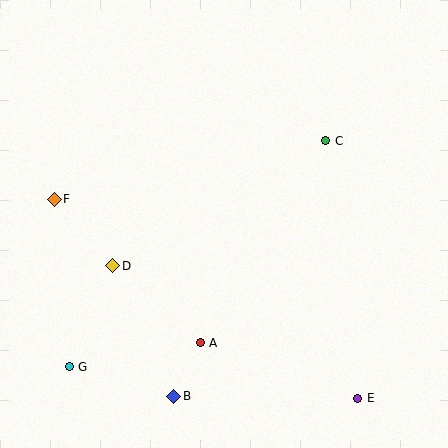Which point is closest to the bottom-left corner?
Point G is closest to the bottom-left corner.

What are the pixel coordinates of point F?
Point F is at (54, 199).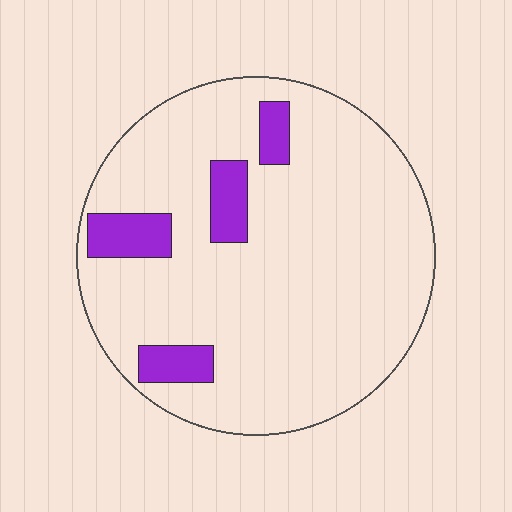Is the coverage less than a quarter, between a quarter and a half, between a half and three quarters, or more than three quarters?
Less than a quarter.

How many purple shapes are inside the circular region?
4.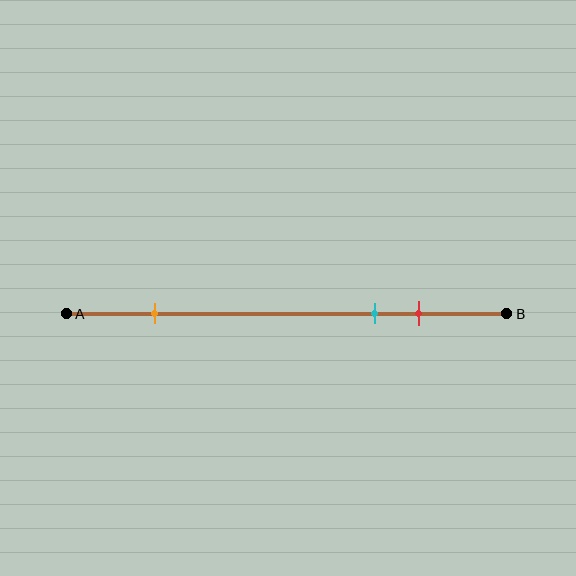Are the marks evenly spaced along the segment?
No, the marks are not evenly spaced.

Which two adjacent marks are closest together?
The cyan and red marks are the closest adjacent pair.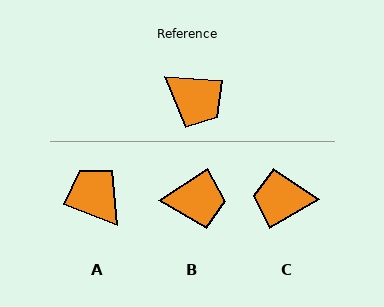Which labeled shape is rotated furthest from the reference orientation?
A, about 162 degrees away.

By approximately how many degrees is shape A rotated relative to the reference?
Approximately 162 degrees counter-clockwise.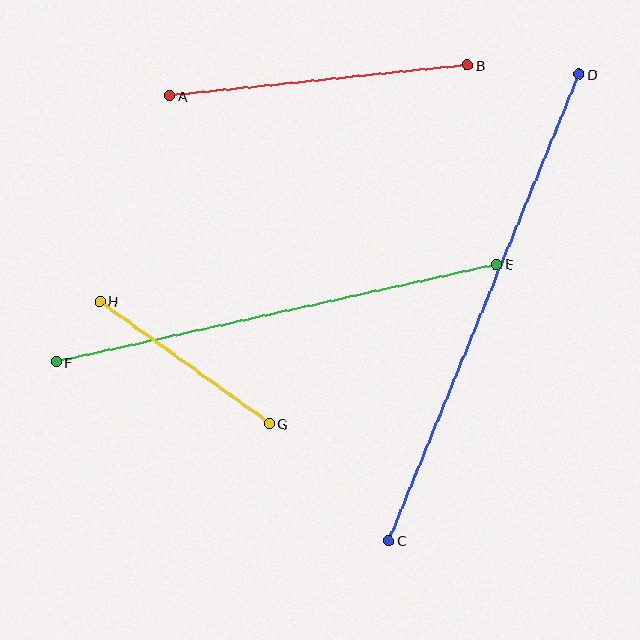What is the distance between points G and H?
The distance is approximately 209 pixels.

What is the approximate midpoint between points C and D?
The midpoint is at approximately (484, 307) pixels.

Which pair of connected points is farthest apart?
Points C and D are farthest apart.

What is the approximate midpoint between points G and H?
The midpoint is at approximately (185, 362) pixels.